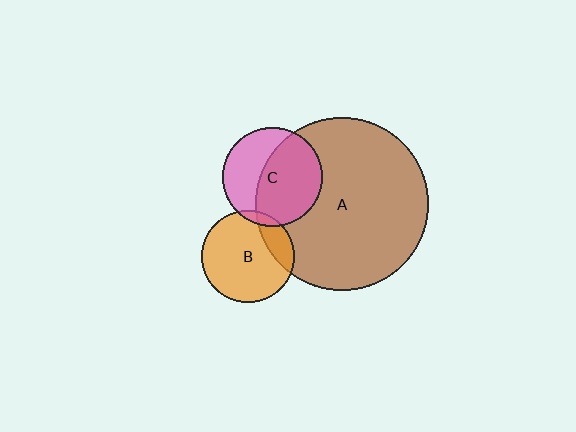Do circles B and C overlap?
Yes.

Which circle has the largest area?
Circle A (brown).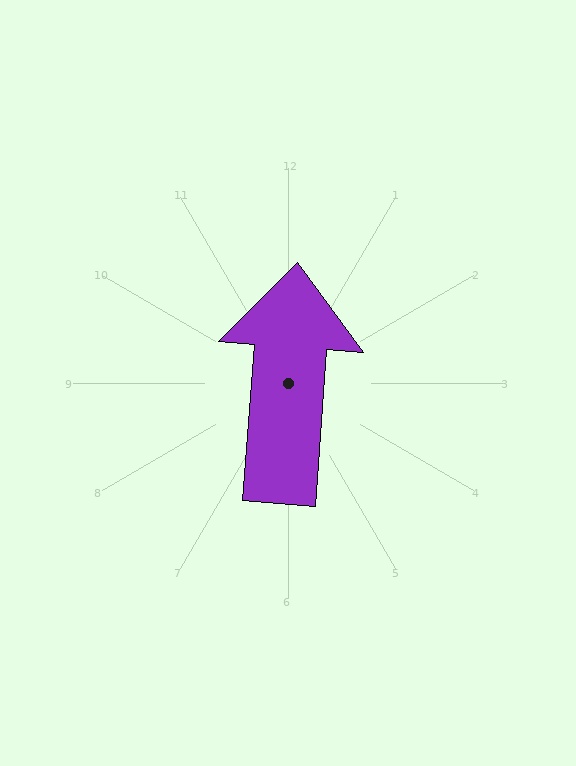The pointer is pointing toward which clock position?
Roughly 12 o'clock.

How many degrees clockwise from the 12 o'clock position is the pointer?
Approximately 4 degrees.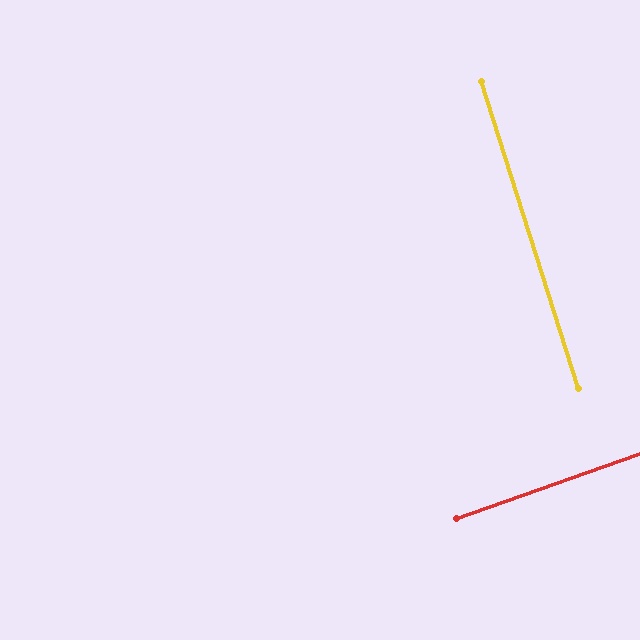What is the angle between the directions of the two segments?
Approximately 88 degrees.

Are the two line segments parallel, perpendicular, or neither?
Perpendicular — they meet at approximately 88°.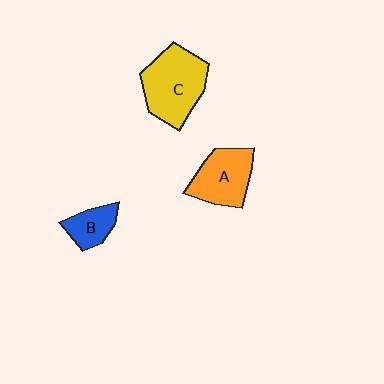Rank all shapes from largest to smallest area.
From largest to smallest: C (yellow), A (orange), B (blue).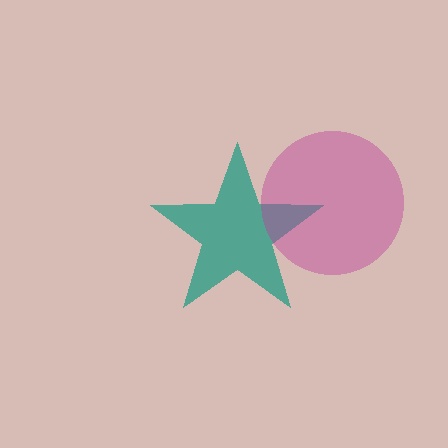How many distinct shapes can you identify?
There are 2 distinct shapes: a teal star, a magenta circle.